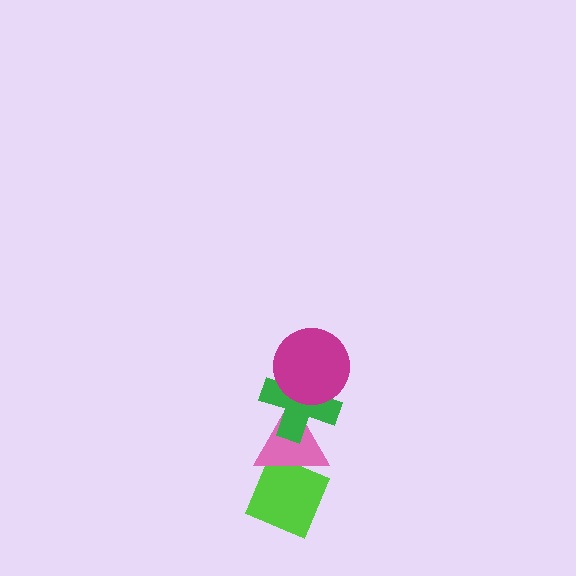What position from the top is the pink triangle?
The pink triangle is 3rd from the top.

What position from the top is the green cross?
The green cross is 2nd from the top.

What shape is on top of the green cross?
The magenta circle is on top of the green cross.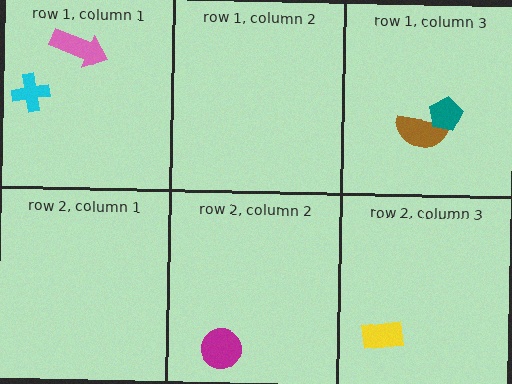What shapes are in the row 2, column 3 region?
The yellow rectangle.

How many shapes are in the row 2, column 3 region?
1.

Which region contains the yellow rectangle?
The row 2, column 3 region.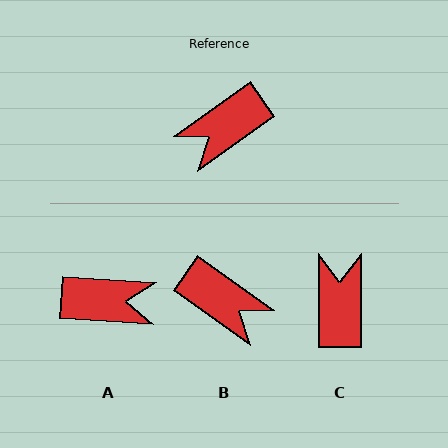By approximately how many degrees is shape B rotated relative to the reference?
Approximately 109 degrees counter-clockwise.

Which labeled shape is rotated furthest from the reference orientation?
A, about 141 degrees away.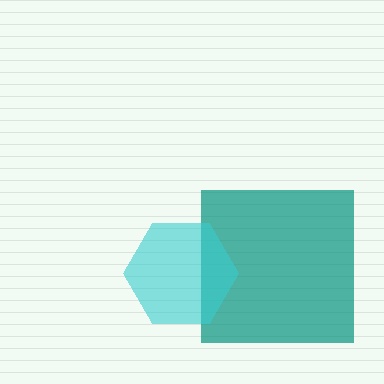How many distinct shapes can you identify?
There are 2 distinct shapes: a teal square, a cyan hexagon.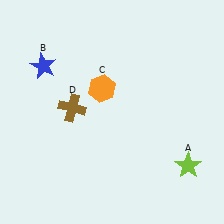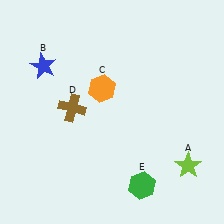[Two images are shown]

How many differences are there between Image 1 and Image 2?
There is 1 difference between the two images.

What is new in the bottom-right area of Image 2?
A green hexagon (E) was added in the bottom-right area of Image 2.